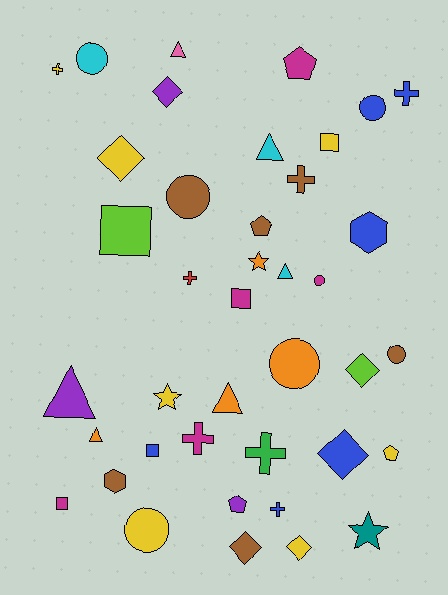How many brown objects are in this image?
There are 6 brown objects.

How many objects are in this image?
There are 40 objects.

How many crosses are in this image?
There are 7 crosses.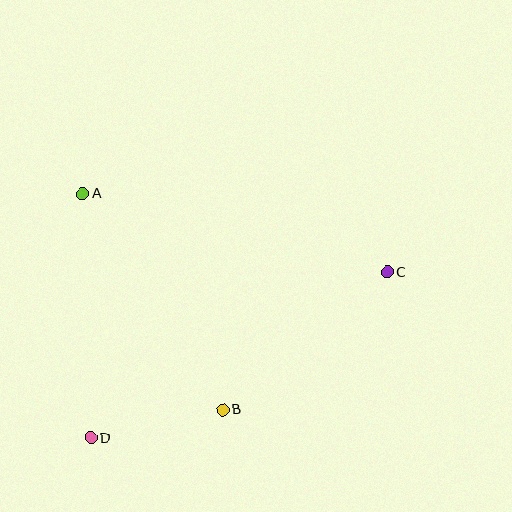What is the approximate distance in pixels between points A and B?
The distance between A and B is approximately 257 pixels.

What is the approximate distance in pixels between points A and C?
The distance between A and C is approximately 314 pixels.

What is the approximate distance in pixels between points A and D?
The distance between A and D is approximately 244 pixels.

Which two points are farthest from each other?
Points C and D are farthest from each other.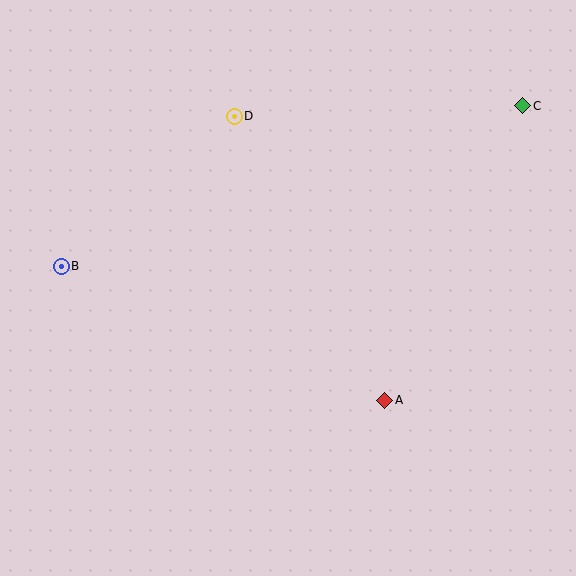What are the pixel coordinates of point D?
Point D is at (234, 116).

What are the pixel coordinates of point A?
Point A is at (385, 400).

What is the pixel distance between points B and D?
The distance between B and D is 229 pixels.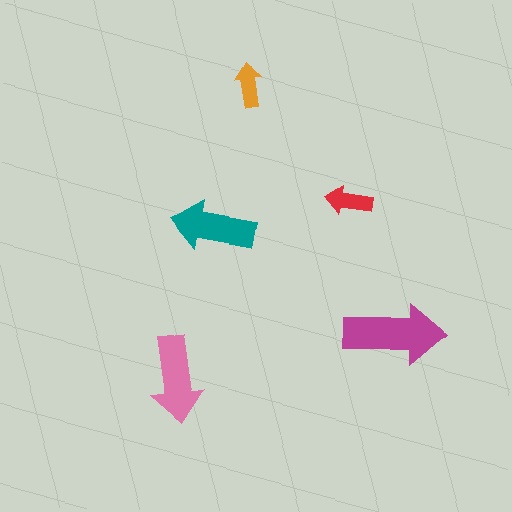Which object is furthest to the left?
The pink arrow is leftmost.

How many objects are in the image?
There are 5 objects in the image.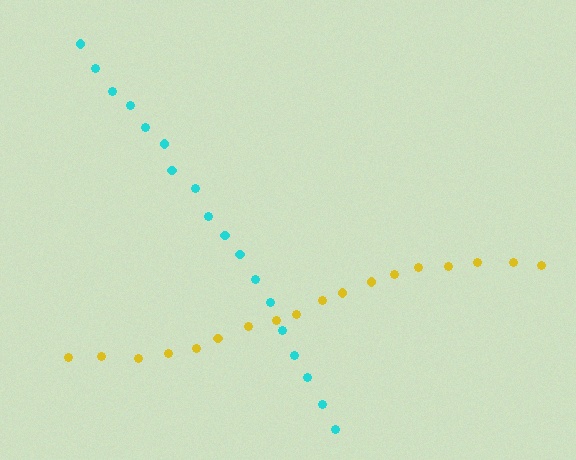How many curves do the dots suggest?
There are 2 distinct paths.